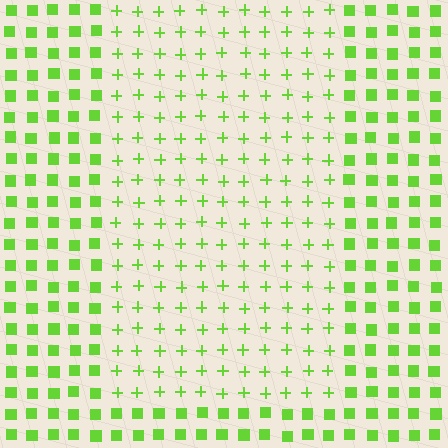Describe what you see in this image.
The image is filled with small lime elements arranged in a uniform grid. A rectangle-shaped region contains plus signs, while the surrounding area contains squares. The boundary is defined purely by the change in element shape.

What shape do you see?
I see a rectangle.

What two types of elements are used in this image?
The image uses plus signs inside the rectangle region and squares outside it.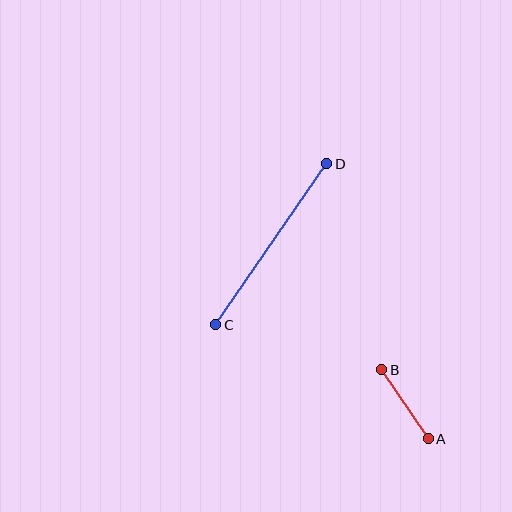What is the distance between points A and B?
The distance is approximately 83 pixels.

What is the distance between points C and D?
The distance is approximately 195 pixels.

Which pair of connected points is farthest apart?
Points C and D are farthest apart.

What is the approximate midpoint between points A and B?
The midpoint is at approximately (405, 404) pixels.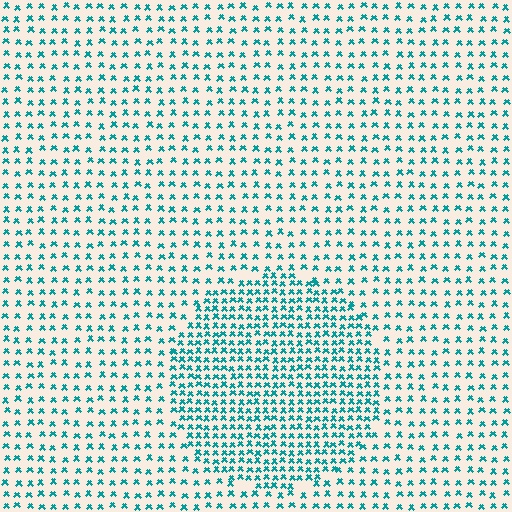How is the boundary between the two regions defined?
The boundary is defined by a change in element density (approximately 2.0x ratio). All elements are the same color, size, and shape.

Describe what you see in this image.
The image contains small teal elements arranged at two different densities. A circle-shaped region is visible where the elements are more densely packed than the surrounding area.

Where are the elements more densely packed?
The elements are more densely packed inside the circle boundary.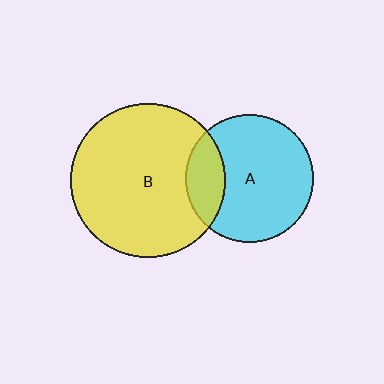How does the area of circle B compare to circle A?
Approximately 1.5 times.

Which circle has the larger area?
Circle B (yellow).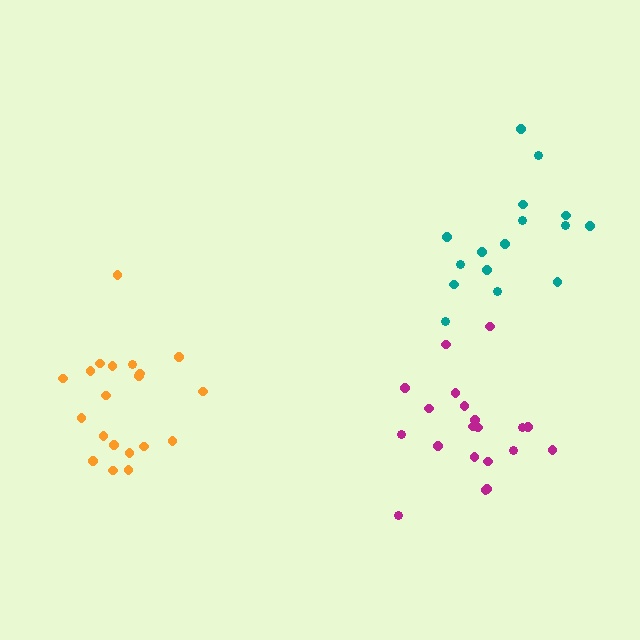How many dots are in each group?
Group 1: 16 dots, Group 2: 20 dots, Group 3: 20 dots (56 total).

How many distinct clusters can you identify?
There are 3 distinct clusters.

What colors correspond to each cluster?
The clusters are colored: teal, orange, magenta.